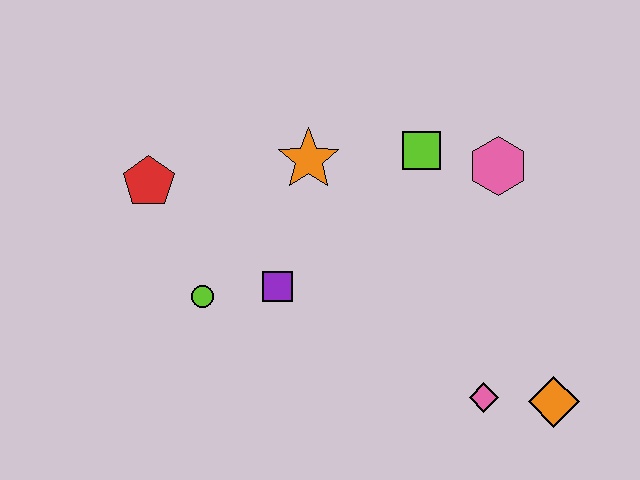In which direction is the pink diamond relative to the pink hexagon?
The pink diamond is below the pink hexagon.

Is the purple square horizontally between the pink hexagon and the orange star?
No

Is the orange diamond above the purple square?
No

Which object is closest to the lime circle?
The purple square is closest to the lime circle.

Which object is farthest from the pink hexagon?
The red pentagon is farthest from the pink hexagon.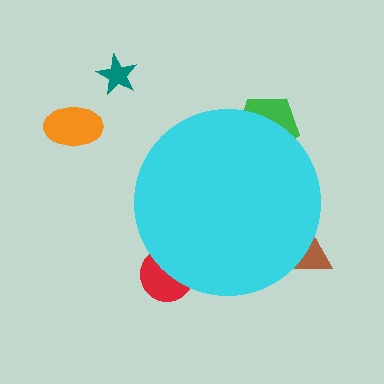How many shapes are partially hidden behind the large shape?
3 shapes are partially hidden.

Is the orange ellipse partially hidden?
No, the orange ellipse is fully visible.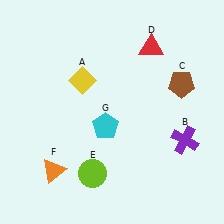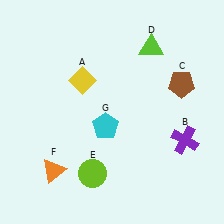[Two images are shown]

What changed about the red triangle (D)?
In Image 1, D is red. In Image 2, it changed to lime.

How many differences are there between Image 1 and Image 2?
There is 1 difference between the two images.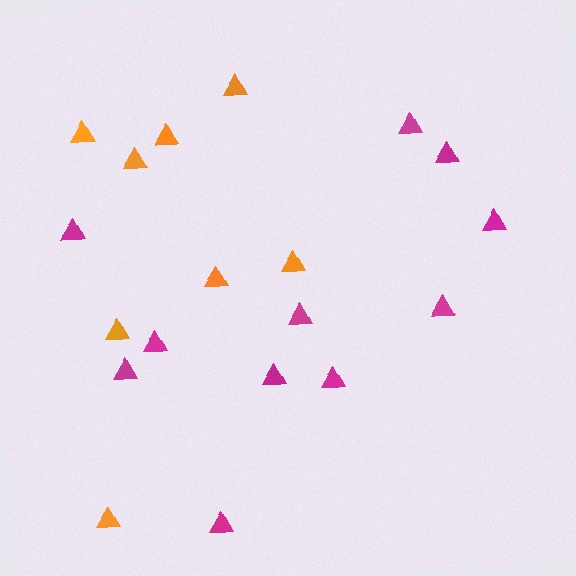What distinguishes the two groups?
There are 2 groups: one group of orange triangles (8) and one group of magenta triangles (11).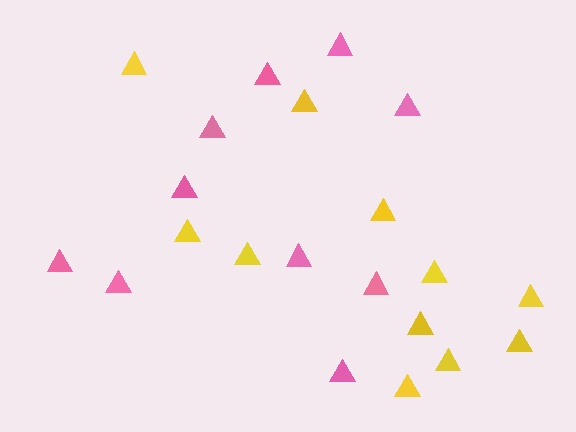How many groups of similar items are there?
There are 2 groups: one group of pink triangles (10) and one group of yellow triangles (11).